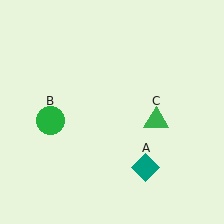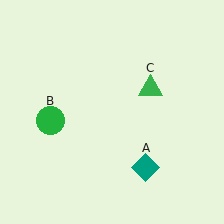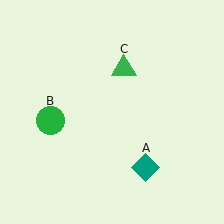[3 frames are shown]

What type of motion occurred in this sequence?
The green triangle (object C) rotated counterclockwise around the center of the scene.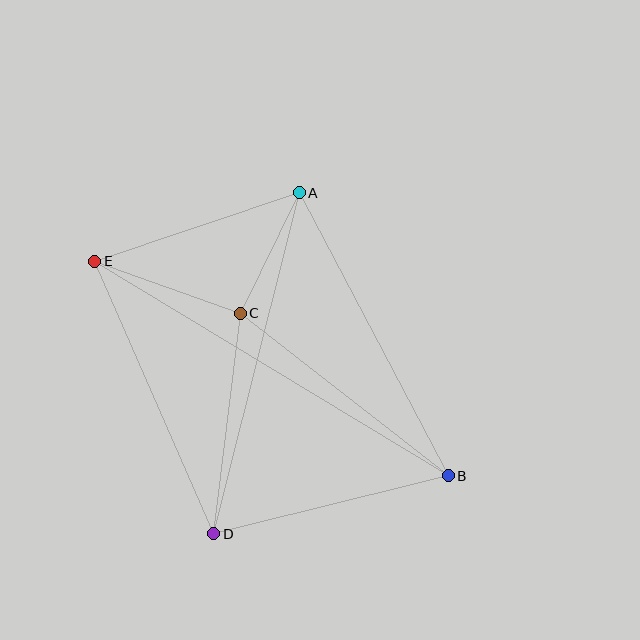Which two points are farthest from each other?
Points B and E are farthest from each other.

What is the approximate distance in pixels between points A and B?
The distance between A and B is approximately 320 pixels.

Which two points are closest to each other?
Points A and C are closest to each other.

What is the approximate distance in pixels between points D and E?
The distance between D and E is approximately 297 pixels.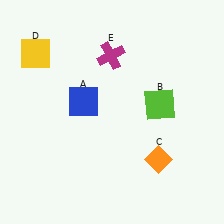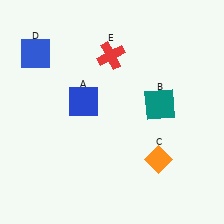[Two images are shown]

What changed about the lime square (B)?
In Image 1, B is lime. In Image 2, it changed to teal.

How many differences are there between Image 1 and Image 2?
There are 3 differences between the two images.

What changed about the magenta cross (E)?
In Image 1, E is magenta. In Image 2, it changed to red.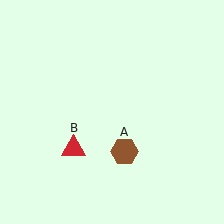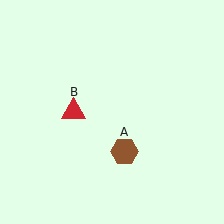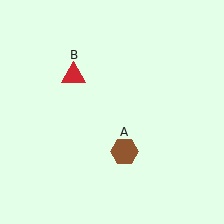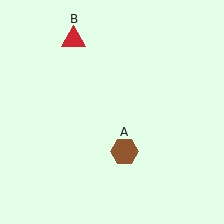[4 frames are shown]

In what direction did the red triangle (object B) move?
The red triangle (object B) moved up.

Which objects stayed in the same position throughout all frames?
Brown hexagon (object A) remained stationary.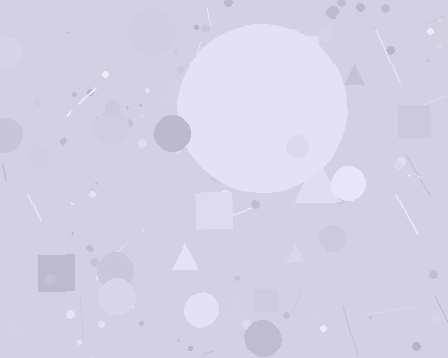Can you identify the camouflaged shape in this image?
The camouflaged shape is a circle.